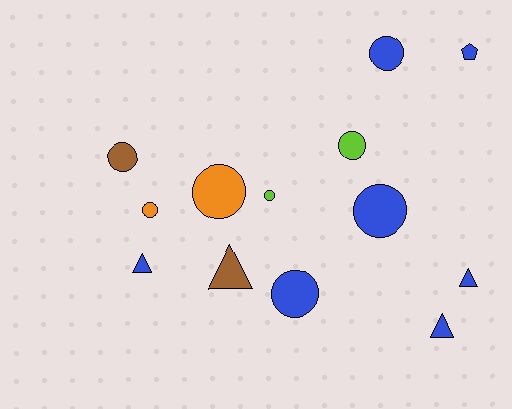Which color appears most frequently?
Blue, with 7 objects.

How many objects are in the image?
There are 13 objects.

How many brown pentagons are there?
There are no brown pentagons.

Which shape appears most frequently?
Circle, with 8 objects.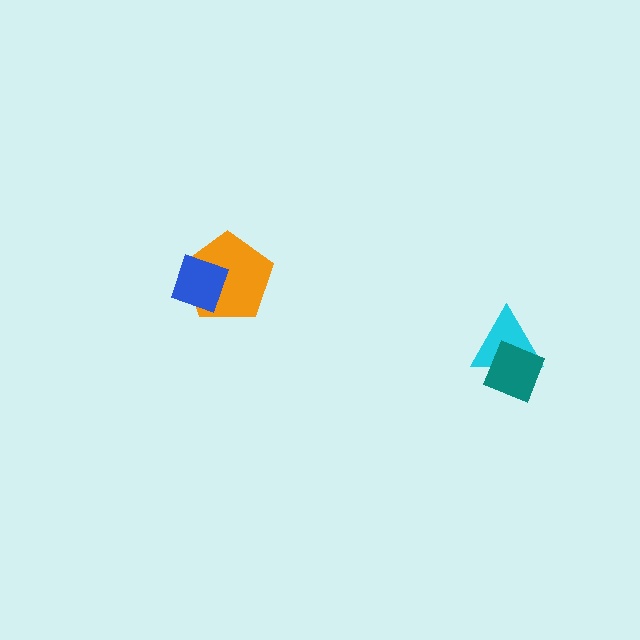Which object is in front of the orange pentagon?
The blue diamond is in front of the orange pentagon.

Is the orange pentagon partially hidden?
Yes, it is partially covered by another shape.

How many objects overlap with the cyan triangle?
1 object overlaps with the cyan triangle.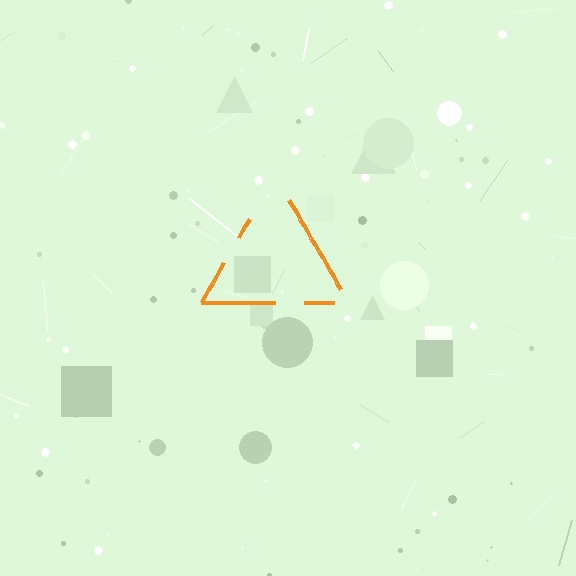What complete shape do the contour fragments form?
The contour fragments form a triangle.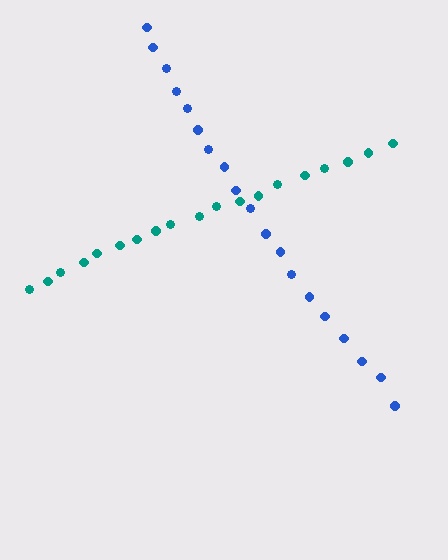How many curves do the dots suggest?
There are 2 distinct paths.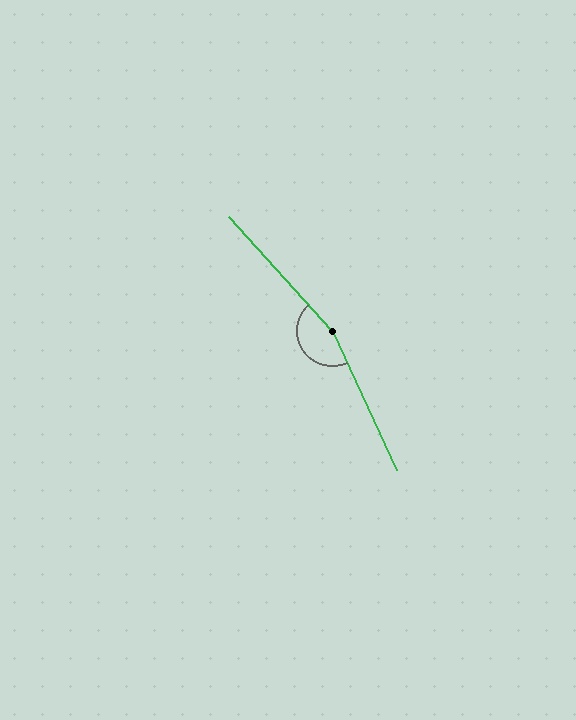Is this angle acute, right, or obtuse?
It is obtuse.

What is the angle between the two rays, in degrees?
Approximately 162 degrees.